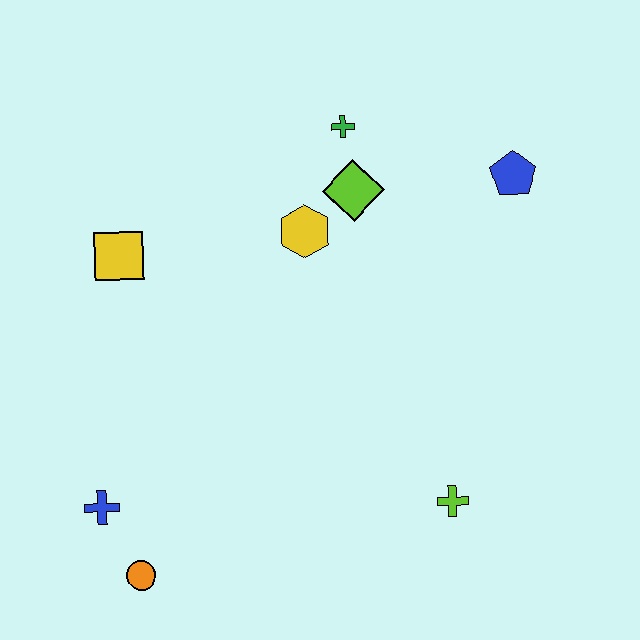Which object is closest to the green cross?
The lime diamond is closest to the green cross.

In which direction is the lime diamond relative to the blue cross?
The lime diamond is above the blue cross.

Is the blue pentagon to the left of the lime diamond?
No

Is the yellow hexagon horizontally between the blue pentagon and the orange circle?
Yes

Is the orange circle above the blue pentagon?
No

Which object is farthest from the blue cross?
The blue pentagon is farthest from the blue cross.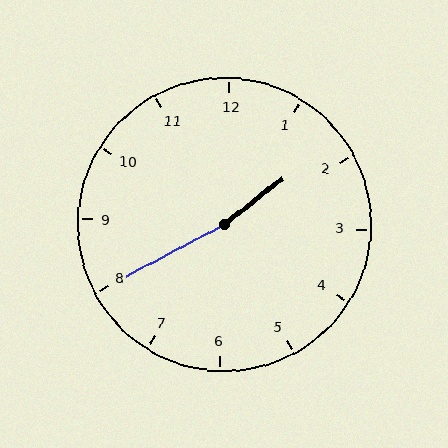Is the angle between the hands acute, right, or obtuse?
It is obtuse.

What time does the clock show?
1:40.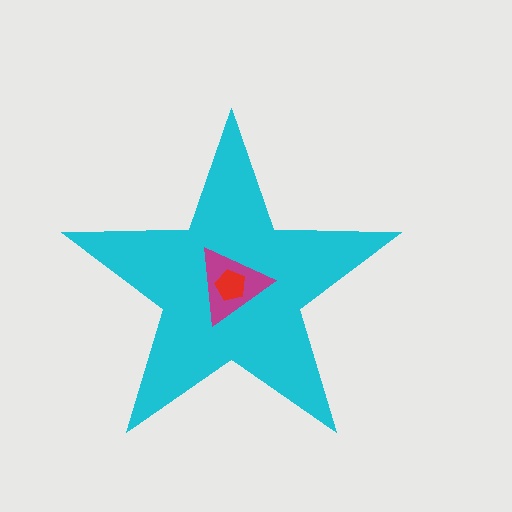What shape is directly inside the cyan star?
The magenta triangle.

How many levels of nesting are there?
3.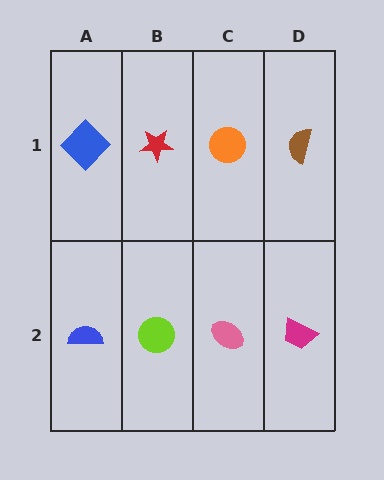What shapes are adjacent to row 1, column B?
A lime circle (row 2, column B), a blue diamond (row 1, column A), an orange circle (row 1, column C).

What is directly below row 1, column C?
A pink ellipse.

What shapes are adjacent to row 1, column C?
A pink ellipse (row 2, column C), a red star (row 1, column B), a brown semicircle (row 1, column D).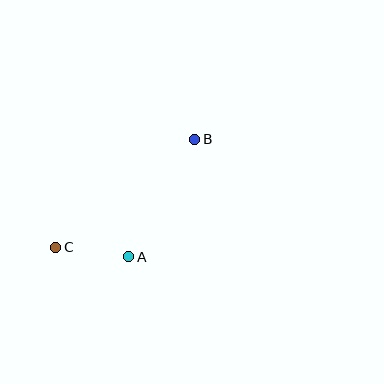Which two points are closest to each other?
Points A and C are closest to each other.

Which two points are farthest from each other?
Points B and C are farthest from each other.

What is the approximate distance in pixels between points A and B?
The distance between A and B is approximately 135 pixels.